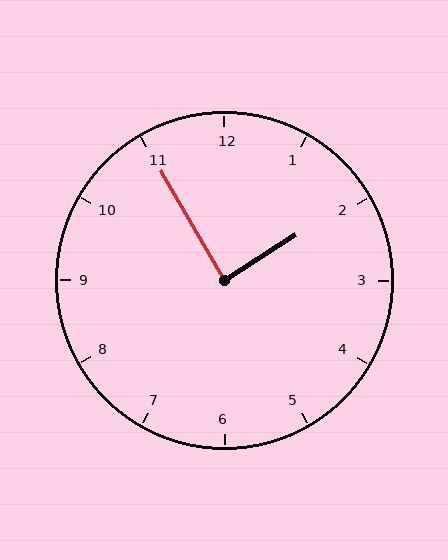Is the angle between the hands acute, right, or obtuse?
It is right.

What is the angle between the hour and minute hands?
Approximately 88 degrees.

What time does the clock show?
1:55.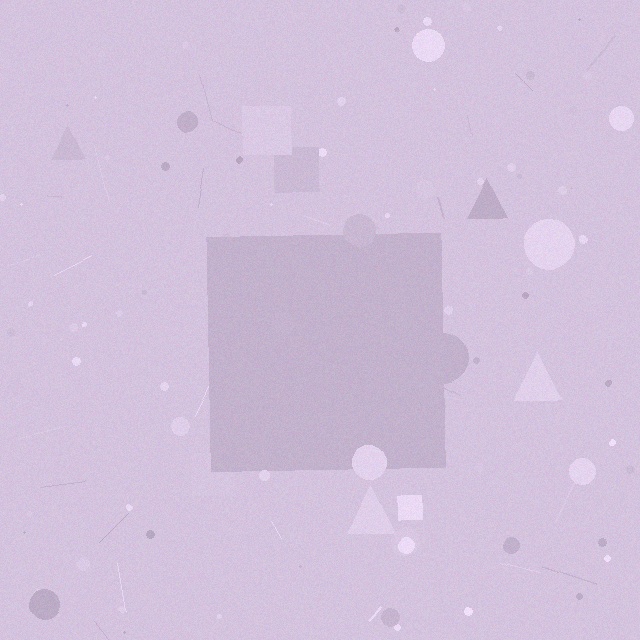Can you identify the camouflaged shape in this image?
The camouflaged shape is a square.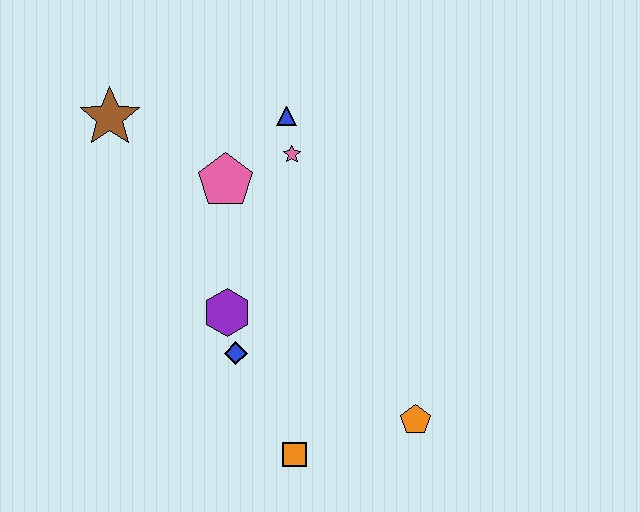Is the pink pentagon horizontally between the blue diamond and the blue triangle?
No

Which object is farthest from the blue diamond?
The brown star is farthest from the blue diamond.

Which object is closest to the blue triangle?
The pink star is closest to the blue triangle.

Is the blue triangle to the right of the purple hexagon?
Yes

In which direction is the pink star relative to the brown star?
The pink star is to the right of the brown star.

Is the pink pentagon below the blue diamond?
No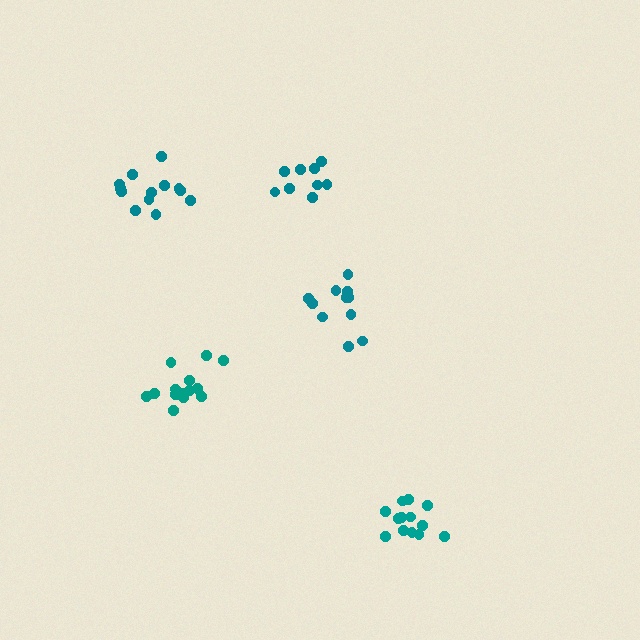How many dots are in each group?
Group 1: 13 dots, Group 2: 13 dots, Group 3: 11 dots, Group 4: 9 dots, Group 5: 14 dots (60 total).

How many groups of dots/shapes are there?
There are 5 groups.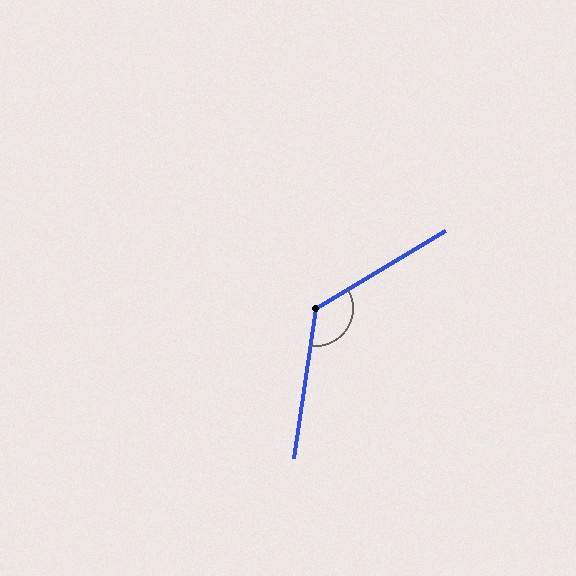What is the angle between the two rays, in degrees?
Approximately 130 degrees.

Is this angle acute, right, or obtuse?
It is obtuse.